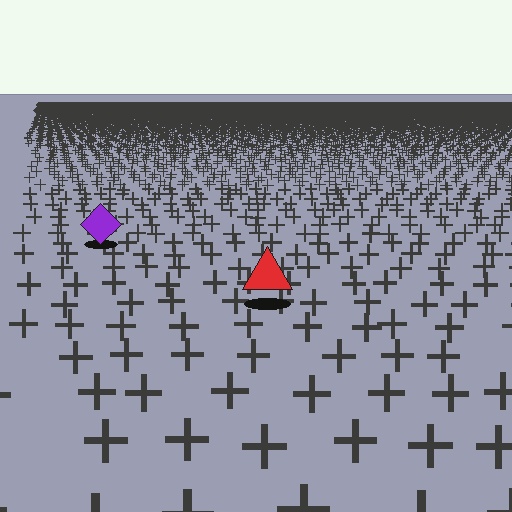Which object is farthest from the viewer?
The purple diamond is farthest from the viewer. It appears smaller and the ground texture around it is denser.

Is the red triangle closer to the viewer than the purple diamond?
Yes. The red triangle is closer — you can tell from the texture gradient: the ground texture is coarser near it.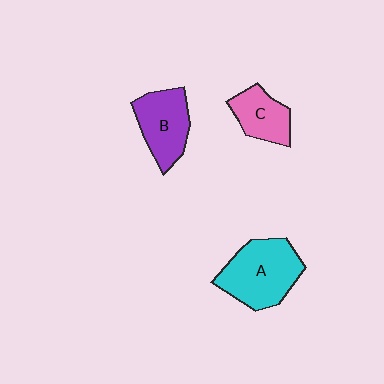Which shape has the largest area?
Shape A (cyan).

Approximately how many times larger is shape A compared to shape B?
Approximately 1.3 times.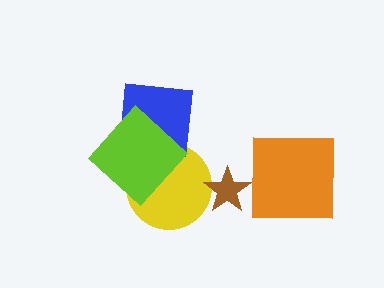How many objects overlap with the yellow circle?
3 objects overlap with the yellow circle.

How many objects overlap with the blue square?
2 objects overlap with the blue square.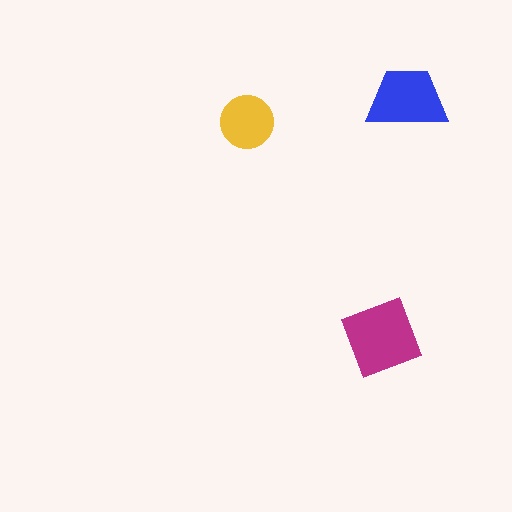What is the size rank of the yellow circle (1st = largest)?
3rd.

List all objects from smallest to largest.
The yellow circle, the blue trapezoid, the magenta diamond.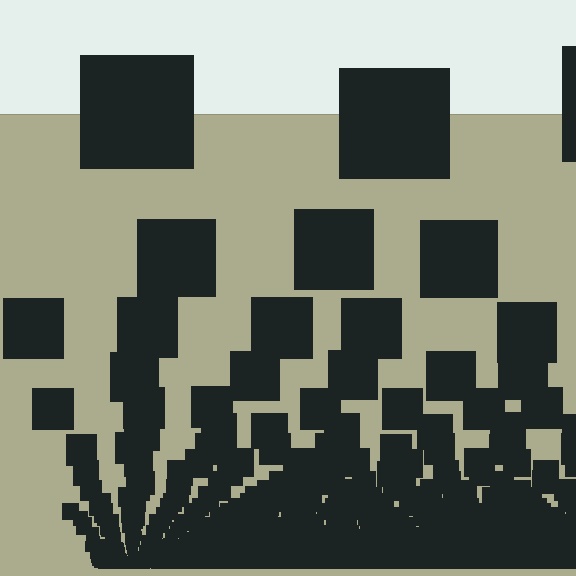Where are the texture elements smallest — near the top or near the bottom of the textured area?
Near the bottom.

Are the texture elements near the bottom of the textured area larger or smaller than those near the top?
Smaller. The gradient is inverted — elements near the bottom are smaller and denser.